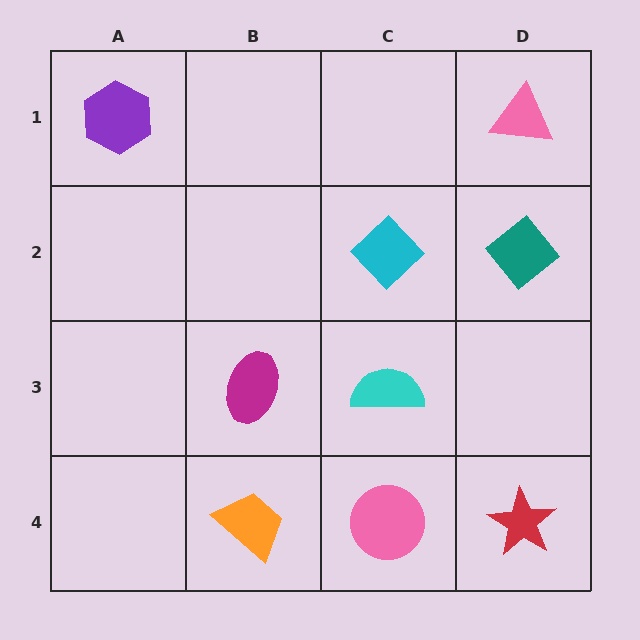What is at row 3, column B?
A magenta ellipse.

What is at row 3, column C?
A cyan semicircle.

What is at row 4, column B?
An orange trapezoid.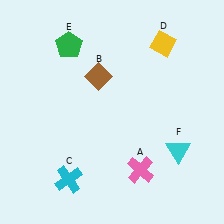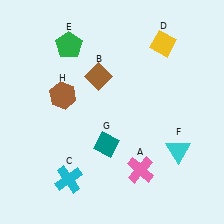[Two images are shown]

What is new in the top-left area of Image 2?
A brown hexagon (H) was added in the top-left area of Image 2.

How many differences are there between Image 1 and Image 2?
There are 2 differences between the two images.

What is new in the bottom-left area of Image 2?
A teal diamond (G) was added in the bottom-left area of Image 2.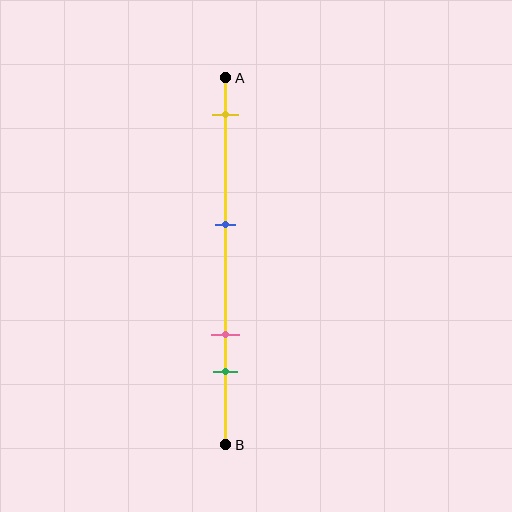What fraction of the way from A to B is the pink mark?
The pink mark is approximately 70% (0.7) of the way from A to B.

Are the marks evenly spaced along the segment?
No, the marks are not evenly spaced.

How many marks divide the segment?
There are 4 marks dividing the segment.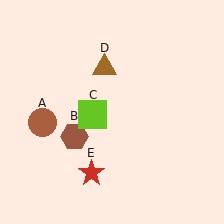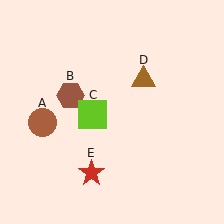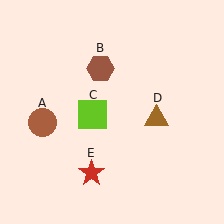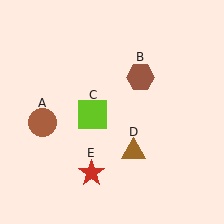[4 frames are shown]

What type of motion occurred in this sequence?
The brown hexagon (object B), brown triangle (object D) rotated clockwise around the center of the scene.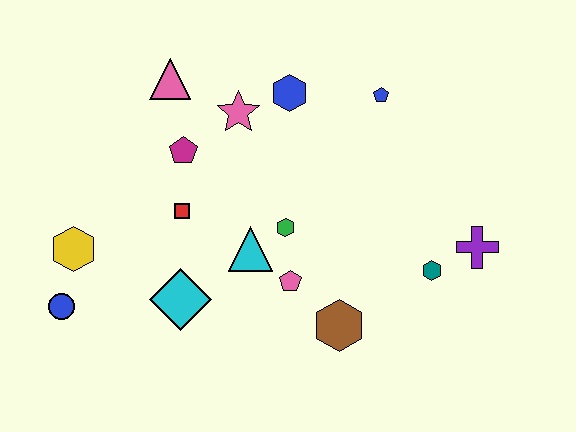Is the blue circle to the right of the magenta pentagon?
No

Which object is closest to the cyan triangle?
The green hexagon is closest to the cyan triangle.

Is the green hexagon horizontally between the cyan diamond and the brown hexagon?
Yes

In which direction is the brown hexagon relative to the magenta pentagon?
The brown hexagon is below the magenta pentagon.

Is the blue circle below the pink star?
Yes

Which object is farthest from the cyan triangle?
The purple cross is farthest from the cyan triangle.